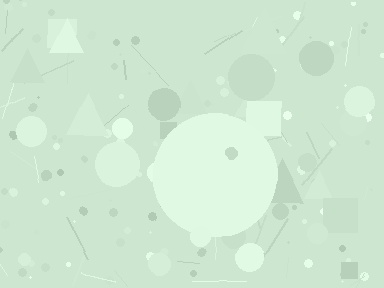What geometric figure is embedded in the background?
A circle is embedded in the background.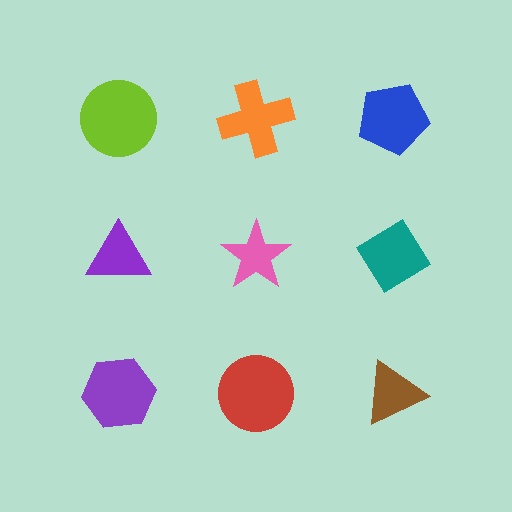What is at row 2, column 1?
A purple triangle.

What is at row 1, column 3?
A blue pentagon.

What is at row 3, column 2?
A red circle.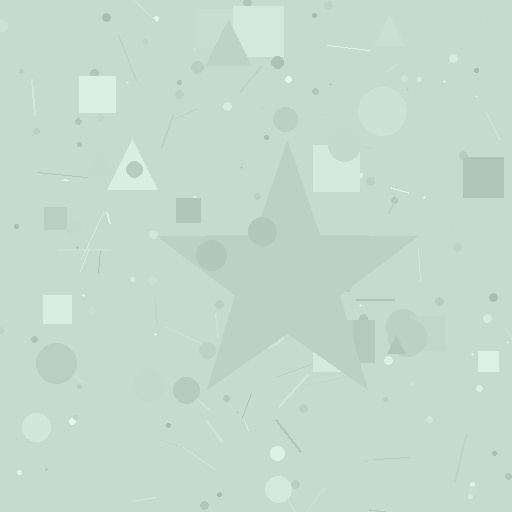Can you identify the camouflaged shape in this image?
The camouflaged shape is a star.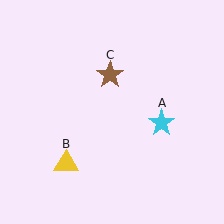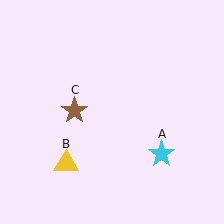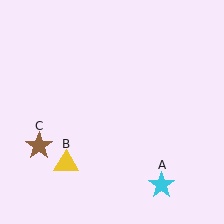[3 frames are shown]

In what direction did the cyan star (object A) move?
The cyan star (object A) moved down.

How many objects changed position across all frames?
2 objects changed position: cyan star (object A), brown star (object C).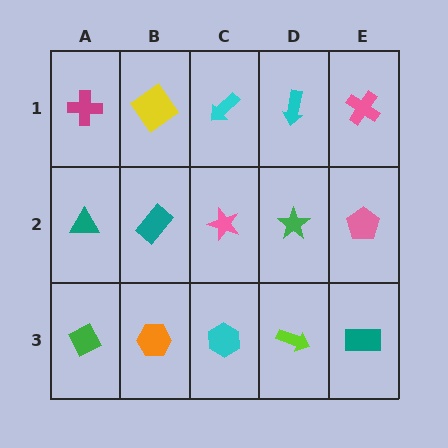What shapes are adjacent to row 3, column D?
A green star (row 2, column D), a cyan hexagon (row 3, column C), a teal rectangle (row 3, column E).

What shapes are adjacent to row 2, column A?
A magenta cross (row 1, column A), a green diamond (row 3, column A), a teal rectangle (row 2, column B).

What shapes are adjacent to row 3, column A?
A teal triangle (row 2, column A), an orange hexagon (row 3, column B).